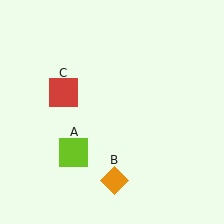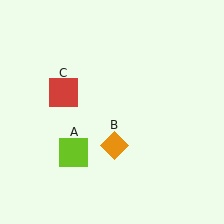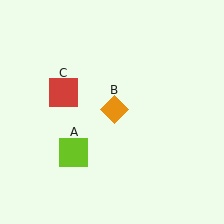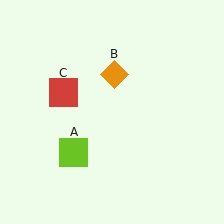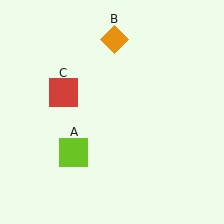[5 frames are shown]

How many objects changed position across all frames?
1 object changed position: orange diamond (object B).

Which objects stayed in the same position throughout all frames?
Lime square (object A) and red square (object C) remained stationary.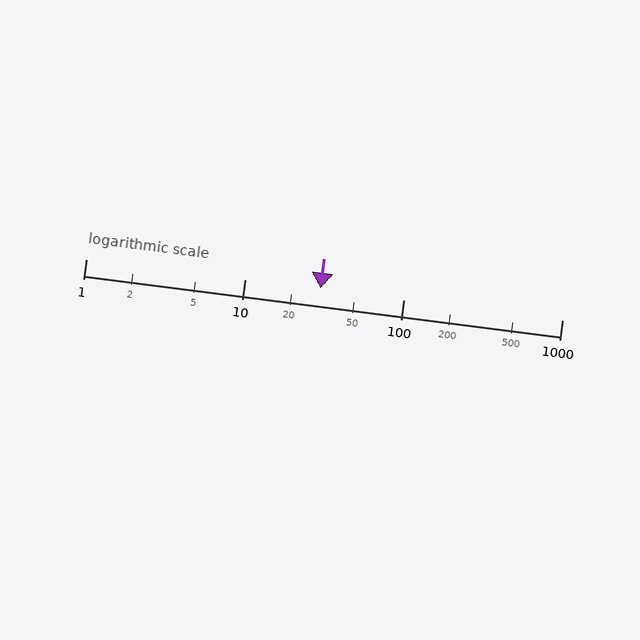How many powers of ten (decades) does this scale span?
The scale spans 3 decades, from 1 to 1000.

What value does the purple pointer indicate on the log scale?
The pointer indicates approximately 30.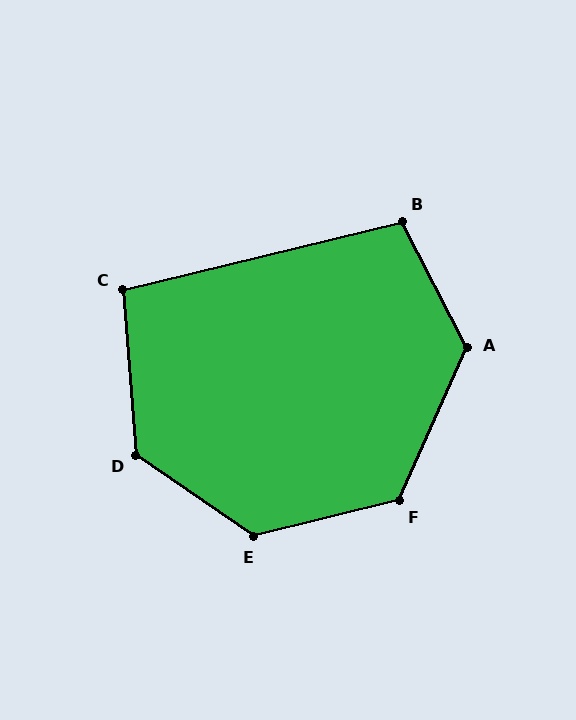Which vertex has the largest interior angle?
E, at approximately 132 degrees.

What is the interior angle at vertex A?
Approximately 129 degrees (obtuse).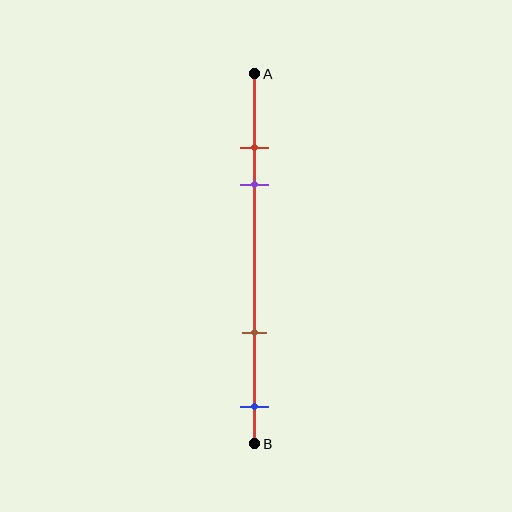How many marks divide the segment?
There are 4 marks dividing the segment.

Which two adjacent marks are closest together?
The red and purple marks are the closest adjacent pair.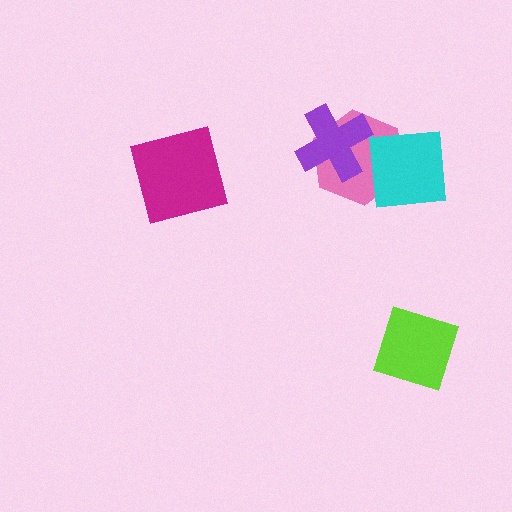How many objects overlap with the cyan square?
2 objects overlap with the cyan square.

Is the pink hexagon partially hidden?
Yes, it is partially covered by another shape.